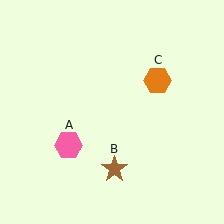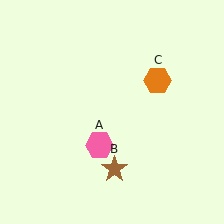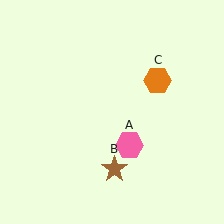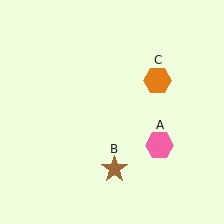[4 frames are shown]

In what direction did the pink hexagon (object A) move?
The pink hexagon (object A) moved right.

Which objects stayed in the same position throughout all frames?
Brown star (object B) and orange hexagon (object C) remained stationary.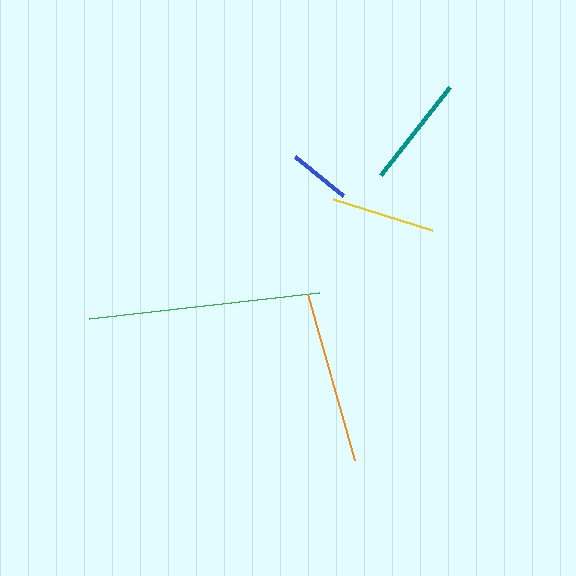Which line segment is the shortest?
The blue line is the shortest at approximately 62 pixels.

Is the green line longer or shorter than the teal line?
The green line is longer than the teal line.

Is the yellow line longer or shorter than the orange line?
The orange line is longer than the yellow line.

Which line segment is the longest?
The green line is the longest at approximately 231 pixels.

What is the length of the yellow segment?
The yellow segment is approximately 104 pixels long.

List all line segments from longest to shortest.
From longest to shortest: green, orange, teal, yellow, blue.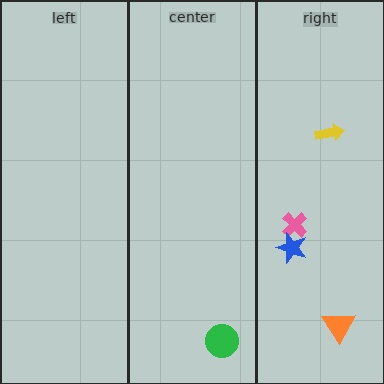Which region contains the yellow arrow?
The right region.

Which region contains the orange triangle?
The right region.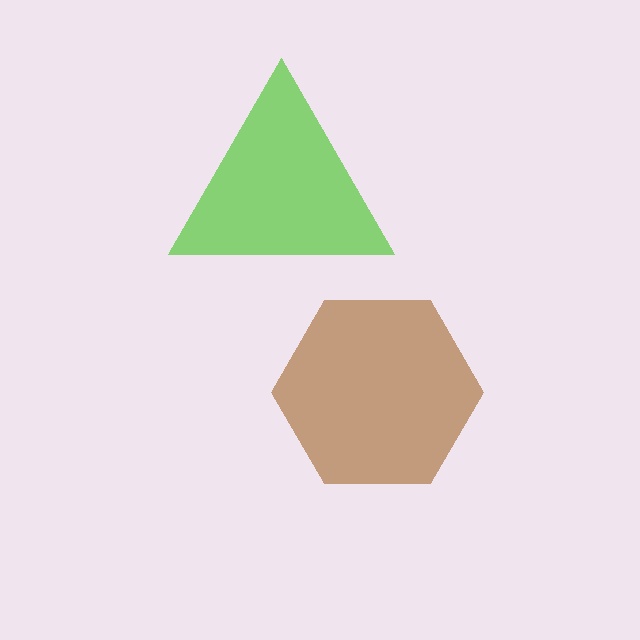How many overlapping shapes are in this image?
There are 2 overlapping shapes in the image.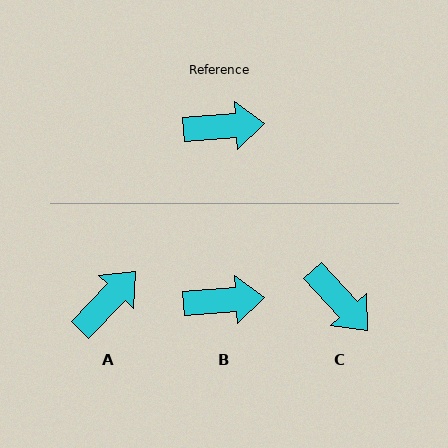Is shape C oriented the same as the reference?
No, it is off by about 52 degrees.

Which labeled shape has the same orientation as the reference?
B.